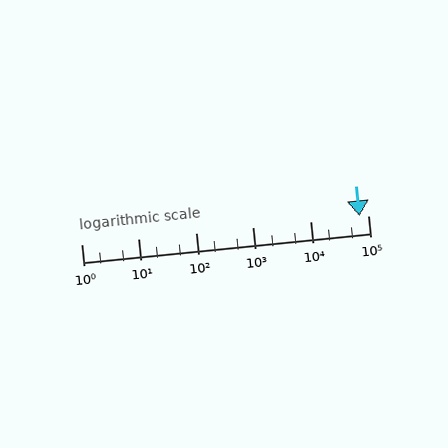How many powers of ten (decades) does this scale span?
The scale spans 5 decades, from 1 to 100000.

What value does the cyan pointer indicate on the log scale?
The pointer indicates approximately 70000.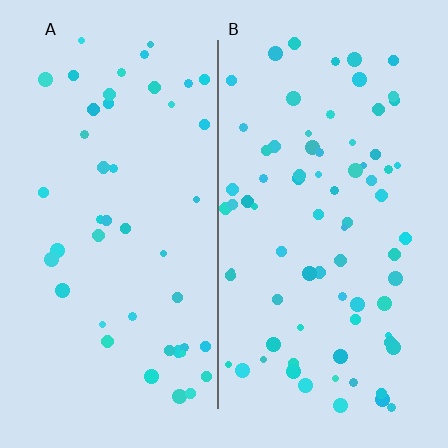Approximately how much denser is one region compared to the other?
Approximately 1.7× — region B over region A.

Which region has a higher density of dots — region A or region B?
B (the right).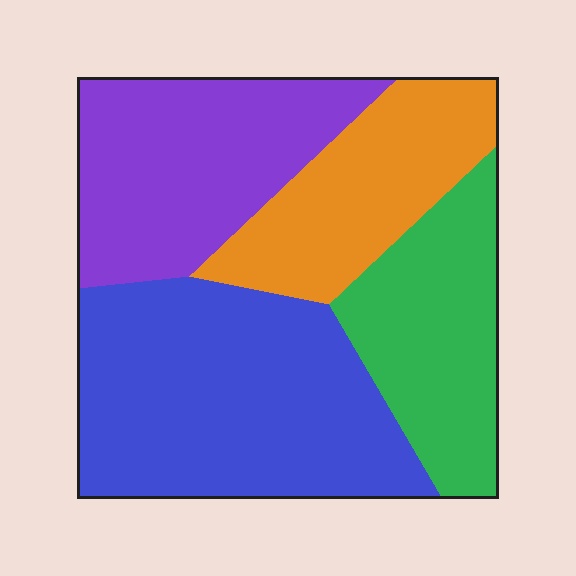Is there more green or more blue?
Blue.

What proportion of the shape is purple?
Purple takes up between a sixth and a third of the shape.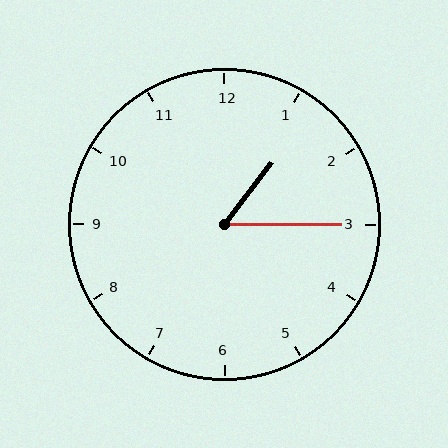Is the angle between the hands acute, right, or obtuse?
It is acute.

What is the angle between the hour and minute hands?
Approximately 52 degrees.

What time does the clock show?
1:15.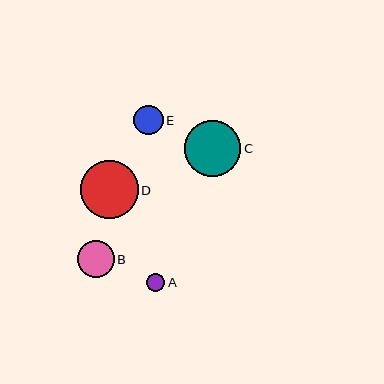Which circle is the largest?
Circle D is the largest with a size of approximately 58 pixels.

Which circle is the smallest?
Circle A is the smallest with a size of approximately 19 pixels.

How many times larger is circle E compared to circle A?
Circle E is approximately 1.6 times the size of circle A.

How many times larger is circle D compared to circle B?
Circle D is approximately 1.6 times the size of circle B.